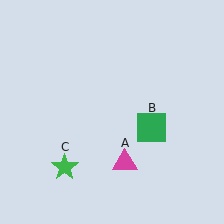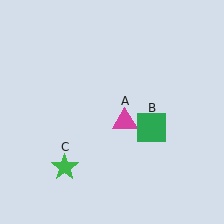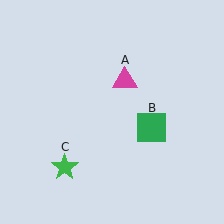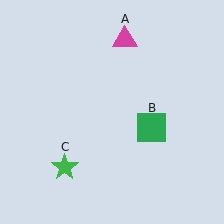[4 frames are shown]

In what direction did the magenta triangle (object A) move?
The magenta triangle (object A) moved up.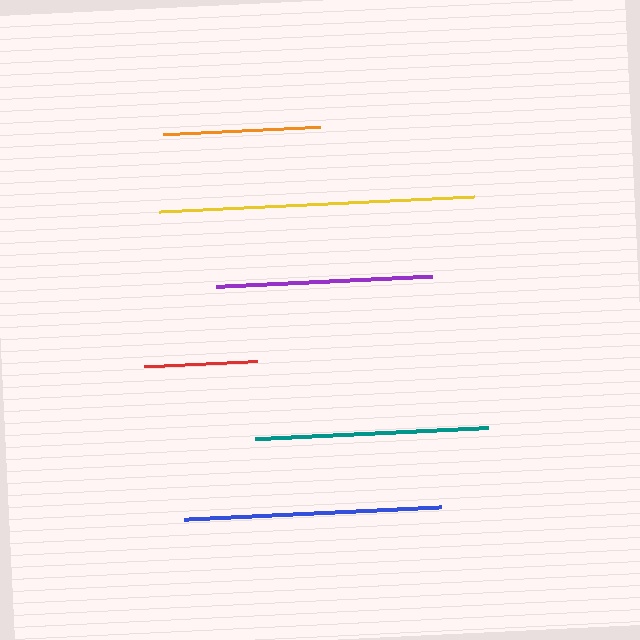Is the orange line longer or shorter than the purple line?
The purple line is longer than the orange line.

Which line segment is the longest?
The yellow line is the longest at approximately 316 pixels.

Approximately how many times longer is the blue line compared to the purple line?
The blue line is approximately 1.2 times the length of the purple line.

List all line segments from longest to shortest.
From longest to shortest: yellow, blue, teal, purple, orange, red.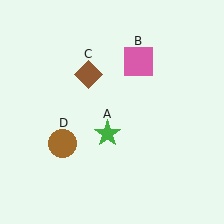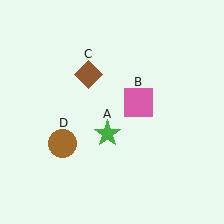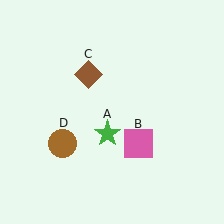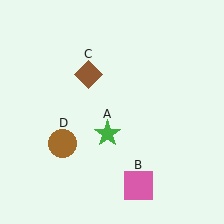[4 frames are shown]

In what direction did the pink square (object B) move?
The pink square (object B) moved down.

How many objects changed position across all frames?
1 object changed position: pink square (object B).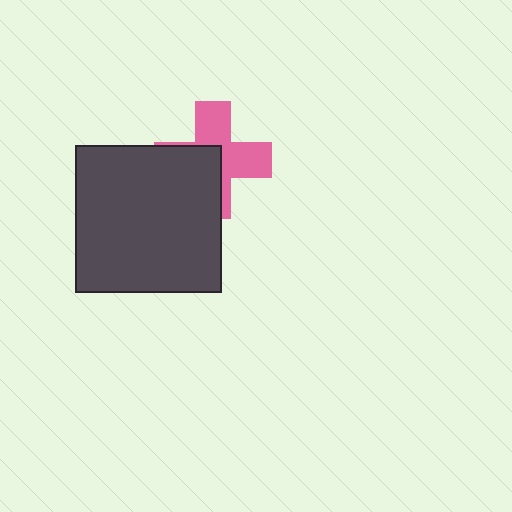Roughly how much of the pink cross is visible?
About half of it is visible (roughly 55%).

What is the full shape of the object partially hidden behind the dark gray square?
The partially hidden object is a pink cross.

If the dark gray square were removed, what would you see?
You would see the complete pink cross.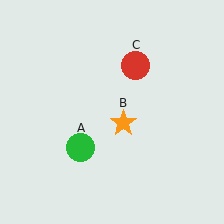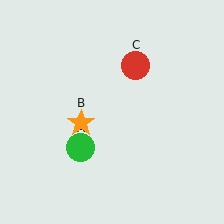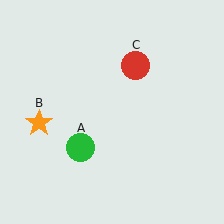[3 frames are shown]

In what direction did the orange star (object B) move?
The orange star (object B) moved left.